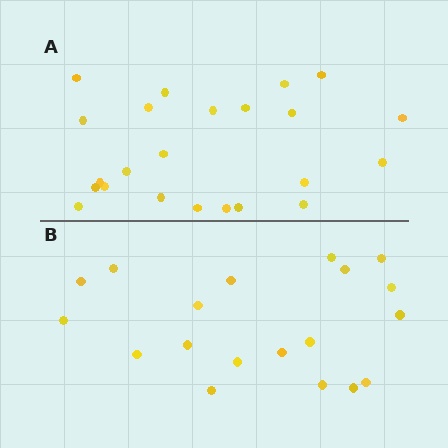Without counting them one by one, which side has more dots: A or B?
Region A (the top region) has more dots.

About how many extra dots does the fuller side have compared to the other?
Region A has about 4 more dots than region B.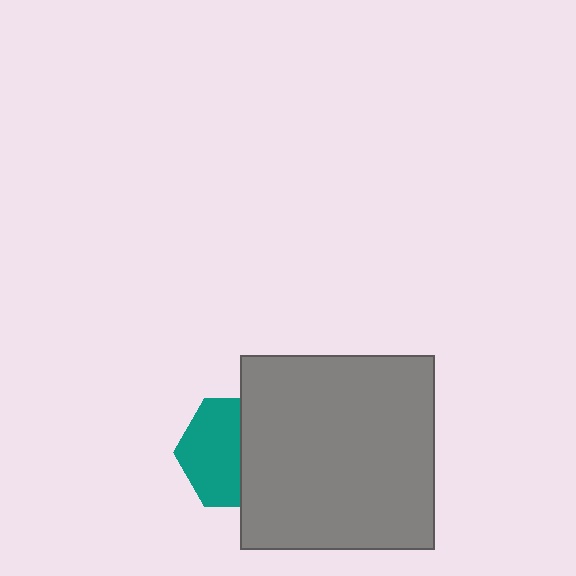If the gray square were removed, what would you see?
You would see the complete teal hexagon.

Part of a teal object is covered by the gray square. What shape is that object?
It is a hexagon.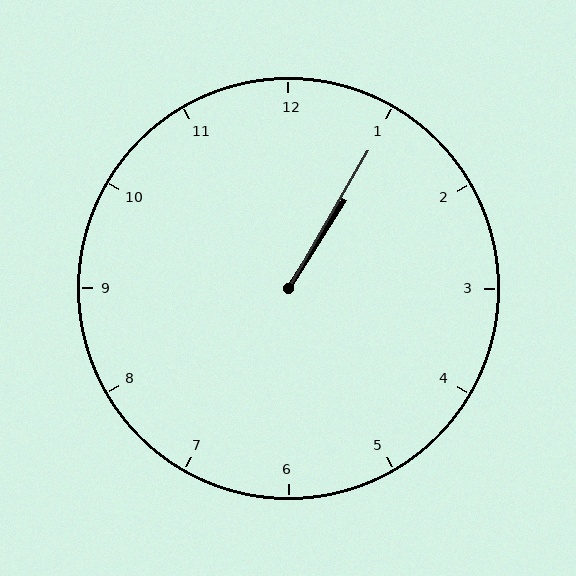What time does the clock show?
1:05.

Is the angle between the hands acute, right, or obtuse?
It is acute.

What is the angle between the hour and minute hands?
Approximately 2 degrees.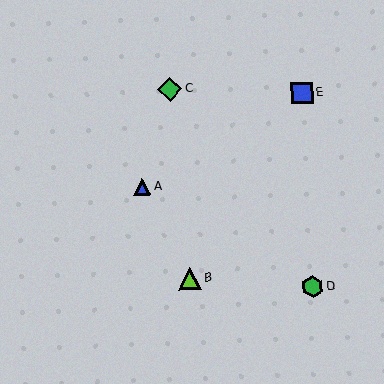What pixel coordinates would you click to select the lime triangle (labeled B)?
Click at (190, 279) to select the lime triangle B.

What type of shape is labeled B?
Shape B is a lime triangle.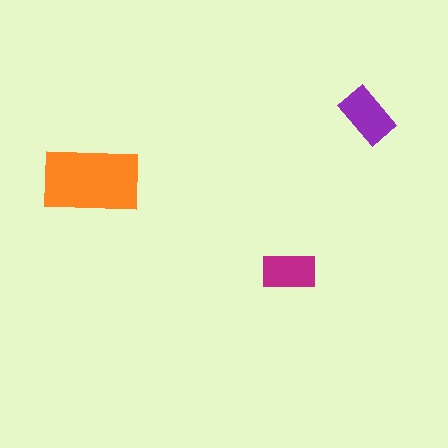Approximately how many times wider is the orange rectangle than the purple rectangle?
About 1.5 times wider.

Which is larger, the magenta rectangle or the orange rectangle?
The orange one.